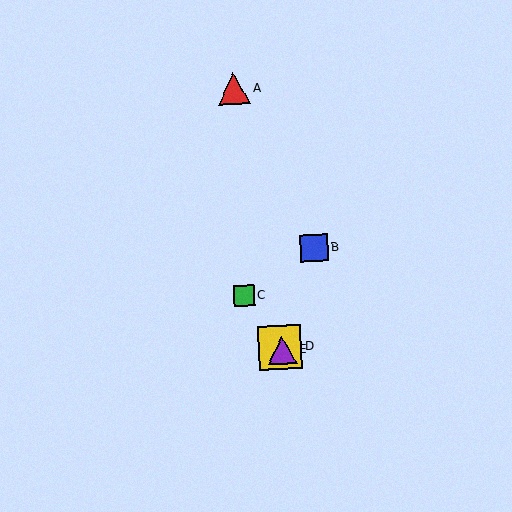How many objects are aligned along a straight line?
3 objects (C, D, E) are aligned along a straight line.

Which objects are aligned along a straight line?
Objects C, D, E are aligned along a straight line.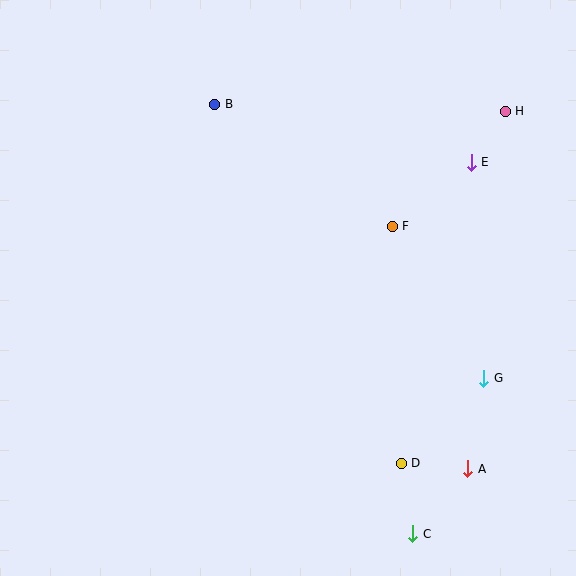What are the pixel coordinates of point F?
Point F is at (392, 226).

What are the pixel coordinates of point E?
Point E is at (471, 162).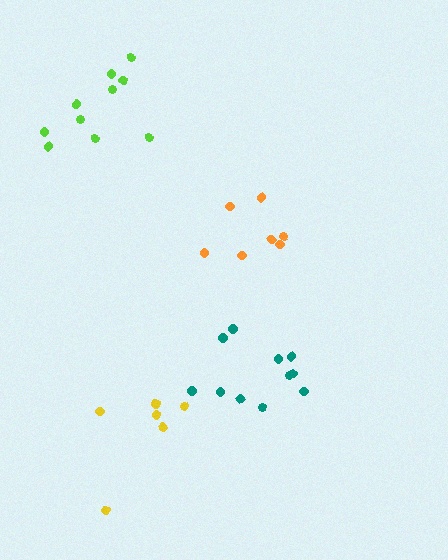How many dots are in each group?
Group 1: 11 dots, Group 2: 10 dots, Group 3: 7 dots, Group 4: 6 dots (34 total).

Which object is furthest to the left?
The lime cluster is leftmost.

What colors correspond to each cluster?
The clusters are colored: teal, lime, orange, yellow.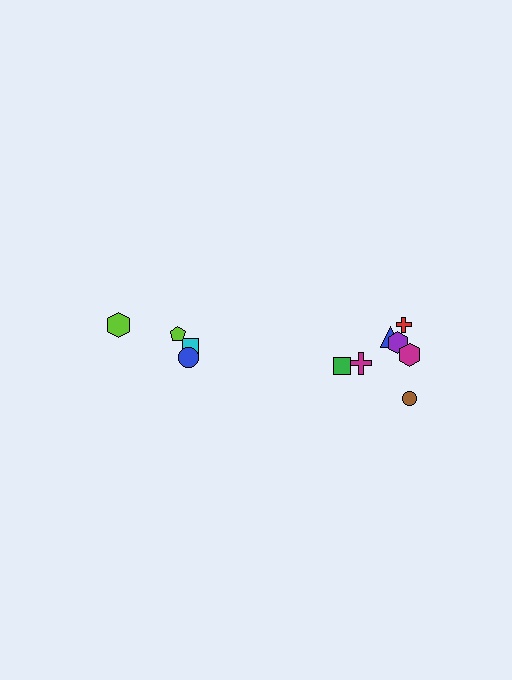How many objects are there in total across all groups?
There are 11 objects.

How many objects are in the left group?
There are 4 objects.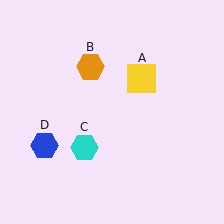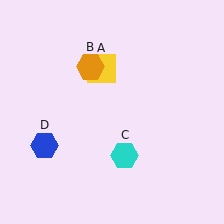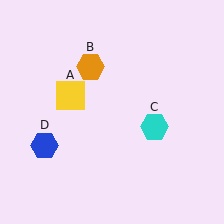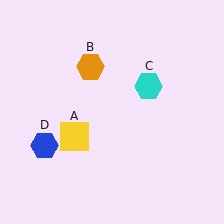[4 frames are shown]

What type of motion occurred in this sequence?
The yellow square (object A), cyan hexagon (object C) rotated counterclockwise around the center of the scene.